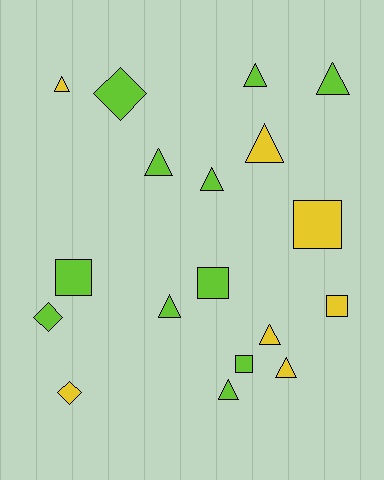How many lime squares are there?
There are 3 lime squares.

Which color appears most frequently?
Lime, with 11 objects.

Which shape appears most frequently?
Triangle, with 10 objects.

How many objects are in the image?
There are 18 objects.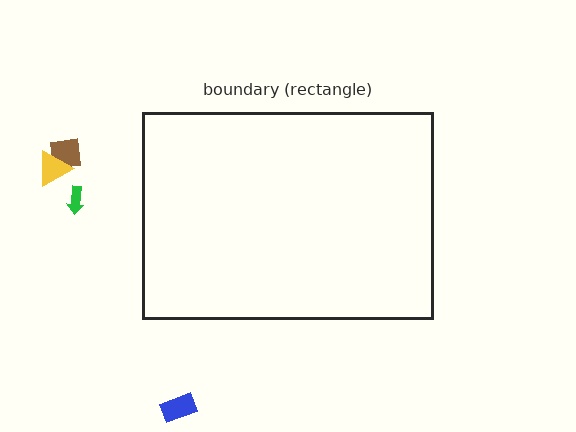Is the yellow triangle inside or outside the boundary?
Outside.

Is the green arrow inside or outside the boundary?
Outside.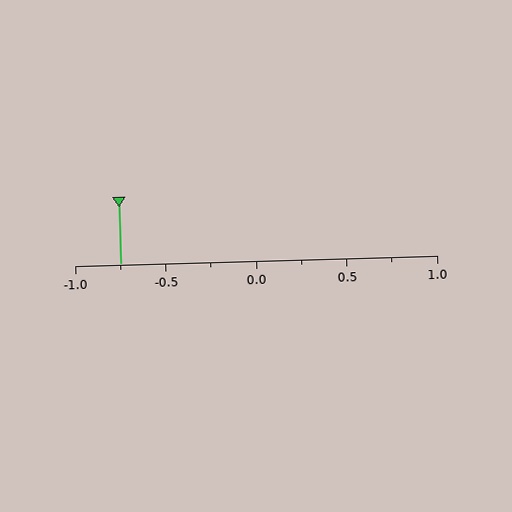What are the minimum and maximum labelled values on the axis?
The axis runs from -1.0 to 1.0.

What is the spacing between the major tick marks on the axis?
The major ticks are spaced 0.5 apart.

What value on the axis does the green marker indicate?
The marker indicates approximately -0.75.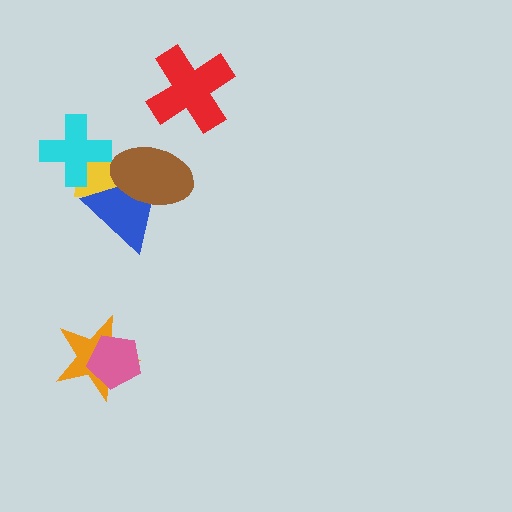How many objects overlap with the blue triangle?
2 objects overlap with the blue triangle.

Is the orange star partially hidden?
Yes, it is partially covered by another shape.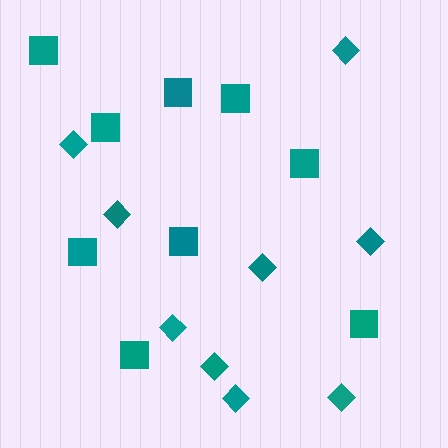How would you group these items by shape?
There are 2 groups: one group of diamonds (9) and one group of squares (9).